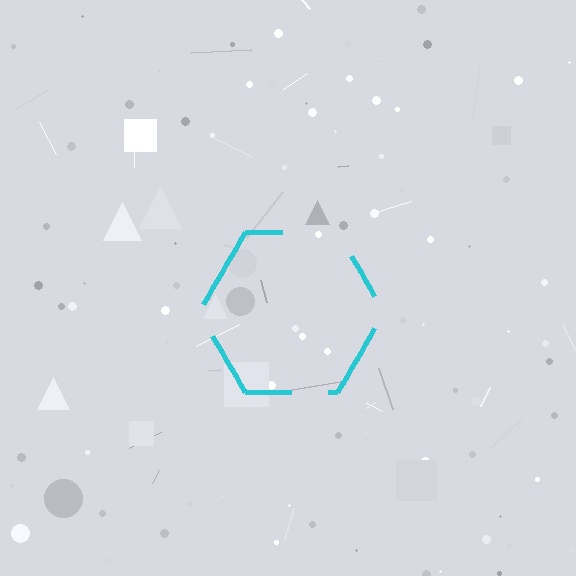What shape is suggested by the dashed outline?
The dashed outline suggests a hexagon.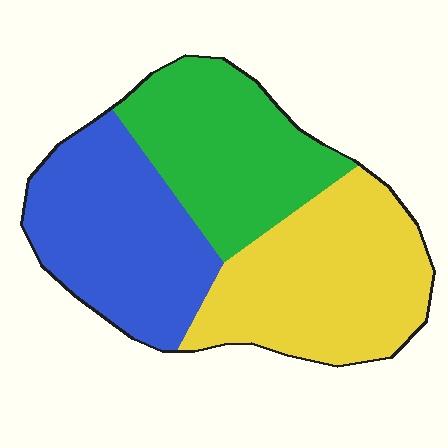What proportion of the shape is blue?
Blue takes up about one third (1/3) of the shape.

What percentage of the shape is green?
Green covers roughly 30% of the shape.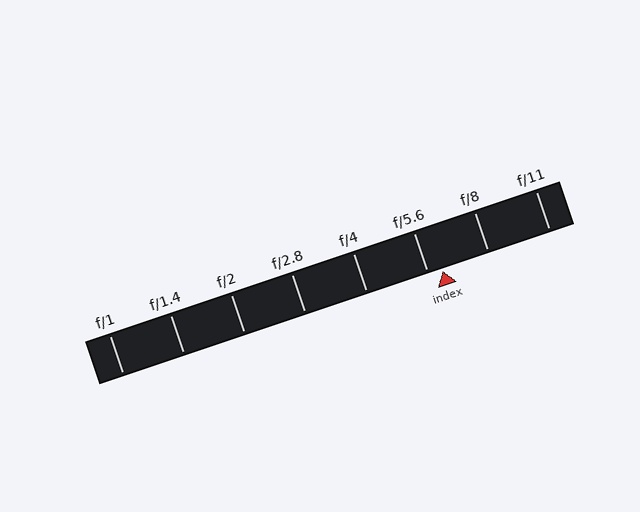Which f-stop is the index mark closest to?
The index mark is closest to f/5.6.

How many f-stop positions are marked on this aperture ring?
There are 8 f-stop positions marked.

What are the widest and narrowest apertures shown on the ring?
The widest aperture shown is f/1 and the narrowest is f/11.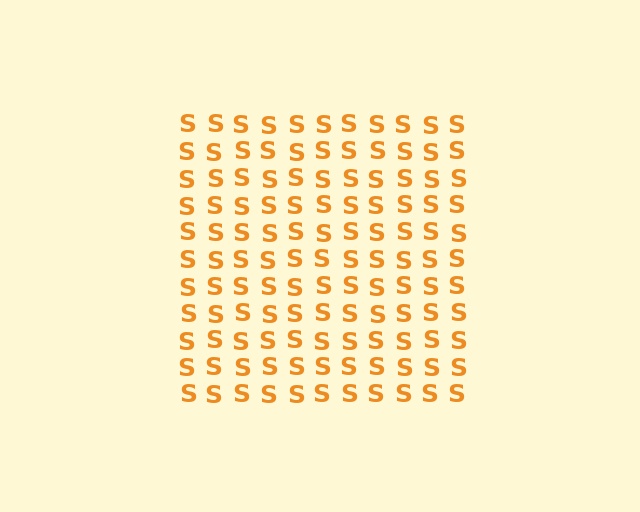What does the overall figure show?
The overall figure shows a square.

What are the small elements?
The small elements are letter S's.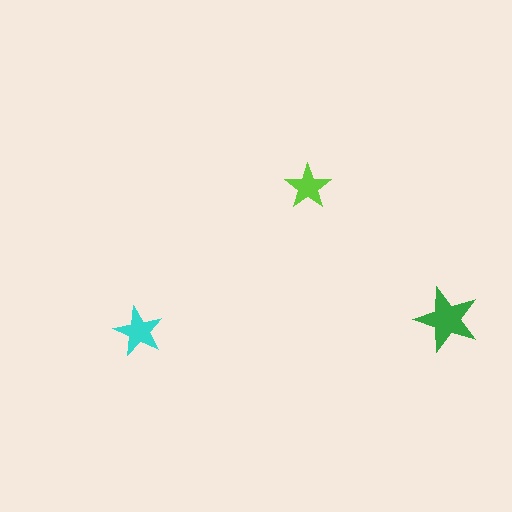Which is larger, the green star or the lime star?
The green one.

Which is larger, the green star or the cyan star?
The green one.